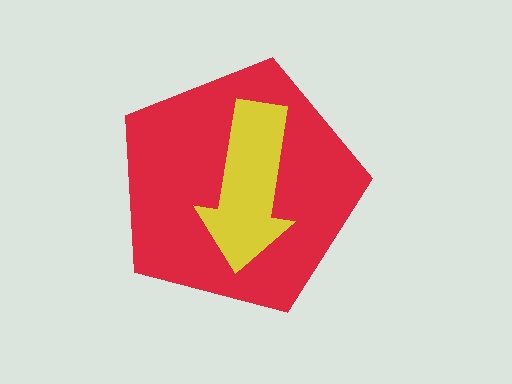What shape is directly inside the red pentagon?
The yellow arrow.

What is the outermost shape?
The red pentagon.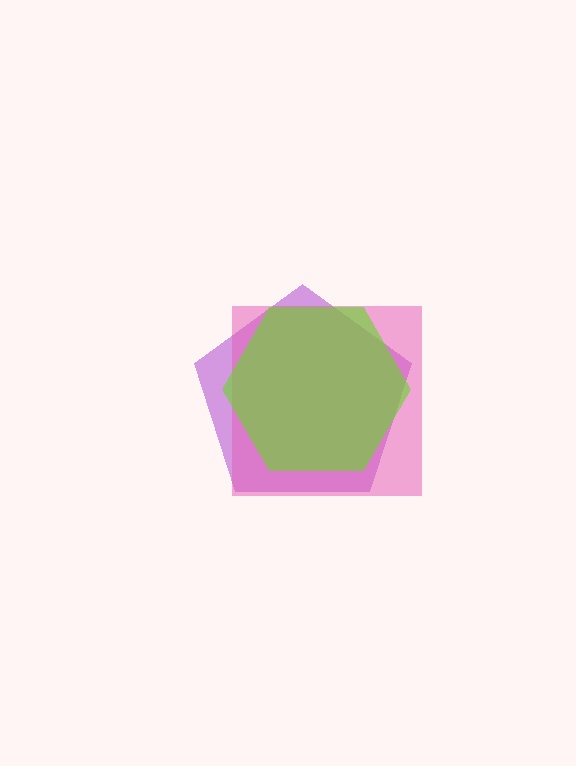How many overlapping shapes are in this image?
There are 3 overlapping shapes in the image.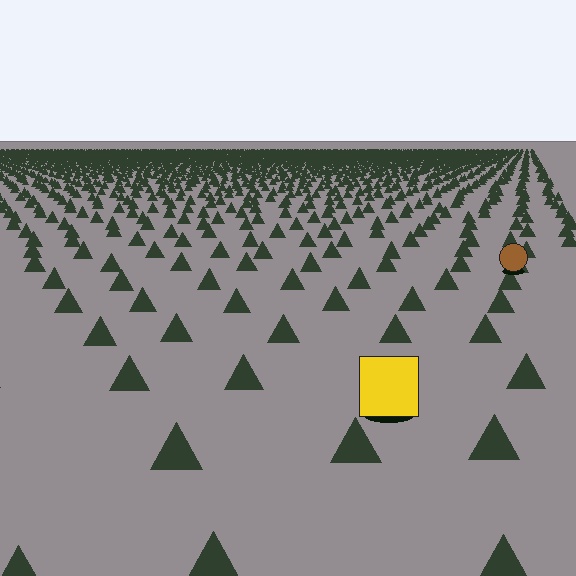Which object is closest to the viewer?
The yellow square is closest. The texture marks near it are larger and more spread out.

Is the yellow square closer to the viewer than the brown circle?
Yes. The yellow square is closer — you can tell from the texture gradient: the ground texture is coarser near it.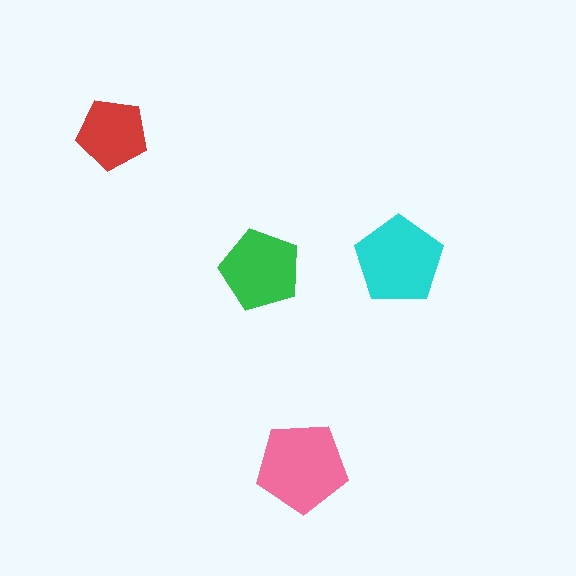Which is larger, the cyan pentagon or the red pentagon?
The cyan one.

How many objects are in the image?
There are 4 objects in the image.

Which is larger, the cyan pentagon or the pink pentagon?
The pink one.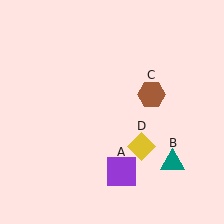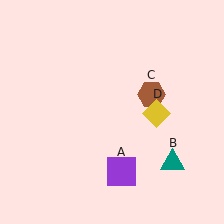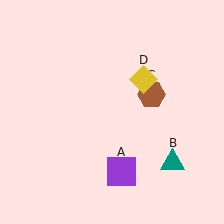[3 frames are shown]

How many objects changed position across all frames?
1 object changed position: yellow diamond (object D).